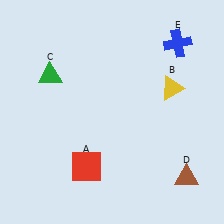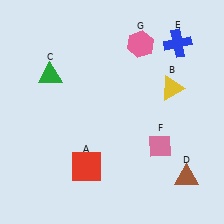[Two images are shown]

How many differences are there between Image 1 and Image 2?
There are 2 differences between the two images.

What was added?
A pink diamond (F), a pink hexagon (G) were added in Image 2.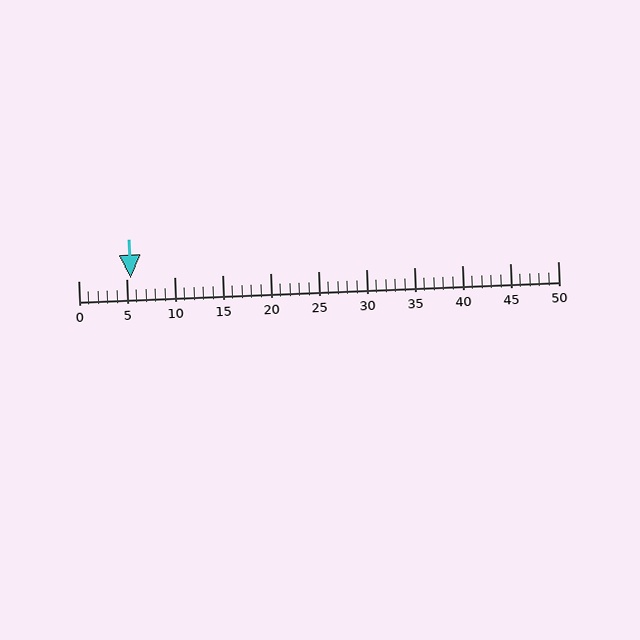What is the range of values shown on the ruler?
The ruler shows values from 0 to 50.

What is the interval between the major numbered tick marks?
The major tick marks are spaced 5 units apart.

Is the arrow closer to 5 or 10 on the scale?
The arrow is closer to 5.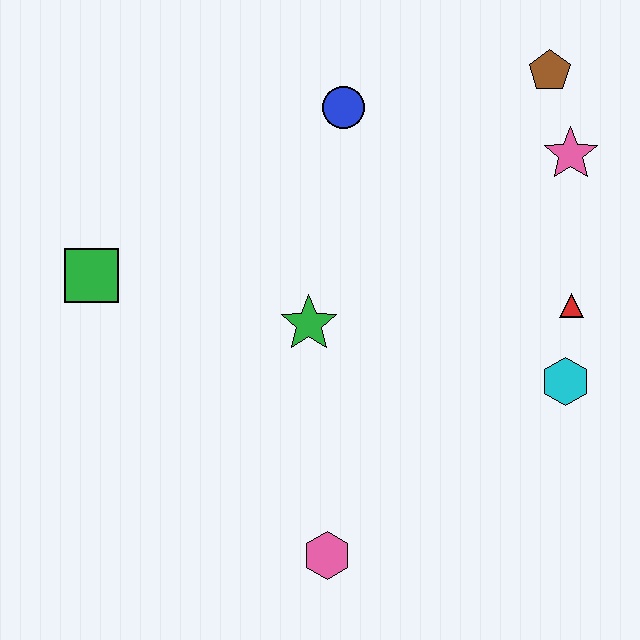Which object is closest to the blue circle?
The brown pentagon is closest to the blue circle.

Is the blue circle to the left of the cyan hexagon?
Yes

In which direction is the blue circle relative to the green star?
The blue circle is above the green star.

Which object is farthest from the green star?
The brown pentagon is farthest from the green star.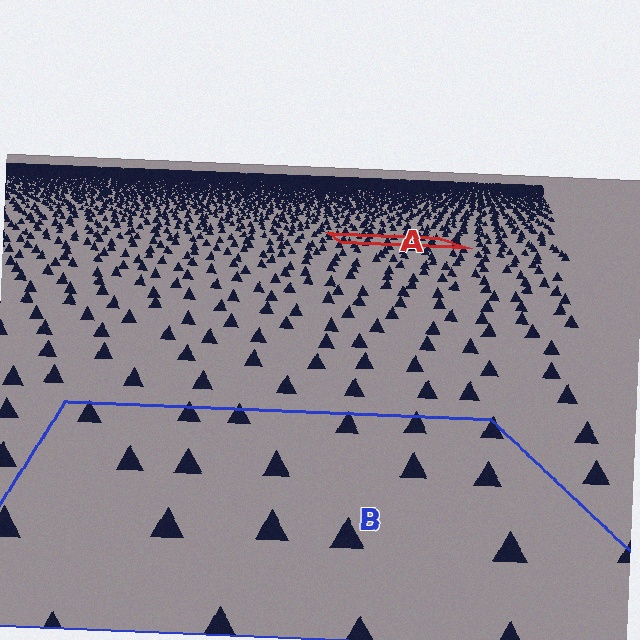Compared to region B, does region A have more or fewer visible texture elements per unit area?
Region A has more texture elements per unit area — they are packed more densely because it is farther away.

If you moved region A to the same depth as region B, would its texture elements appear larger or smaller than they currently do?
They would appear larger. At a closer depth, the same texture elements are projected at a bigger on-screen size.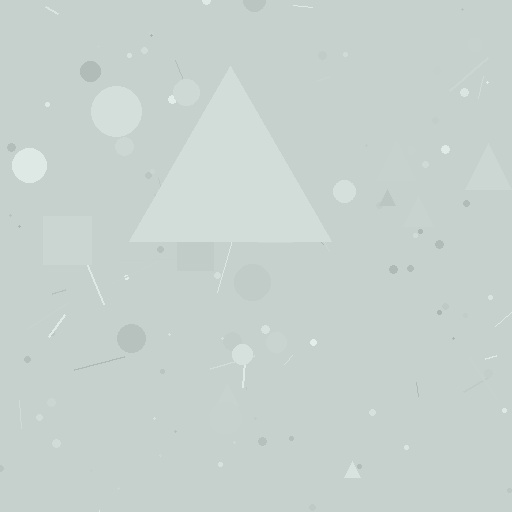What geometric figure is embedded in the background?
A triangle is embedded in the background.